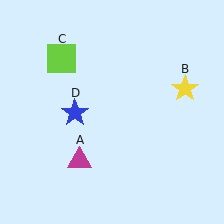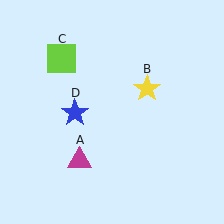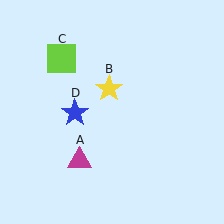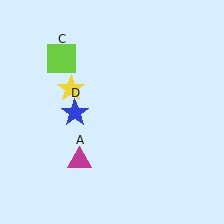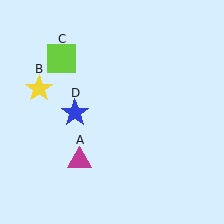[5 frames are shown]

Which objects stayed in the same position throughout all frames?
Magenta triangle (object A) and lime square (object C) and blue star (object D) remained stationary.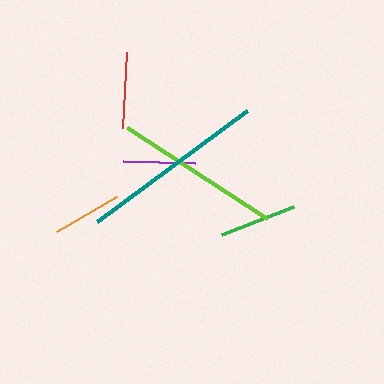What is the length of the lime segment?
The lime segment is approximately 168 pixels long.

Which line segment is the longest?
The teal line is the longest at approximately 186 pixels.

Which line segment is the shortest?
The orange line is the shortest at approximately 70 pixels.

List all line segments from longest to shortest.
From longest to shortest: teal, lime, green, red, purple, orange.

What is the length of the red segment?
The red segment is approximately 77 pixels long.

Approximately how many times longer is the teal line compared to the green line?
The teal line is approximately 2.4 times the length of the green line.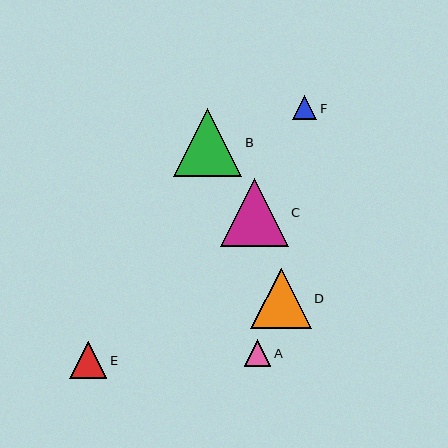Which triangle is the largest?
Triangle B is the largest with a size of approximately 68 pixels.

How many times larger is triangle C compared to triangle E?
Triangle C is approximately 1.8 times the size of triangle E.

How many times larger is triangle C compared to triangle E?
Triangle C is approximately 1.8 times the size of triangle E.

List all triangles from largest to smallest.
From largest to smallest: B, C, D, E, A, F.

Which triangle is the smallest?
Triangle F is the smallest with a size of approximately 24 pixels.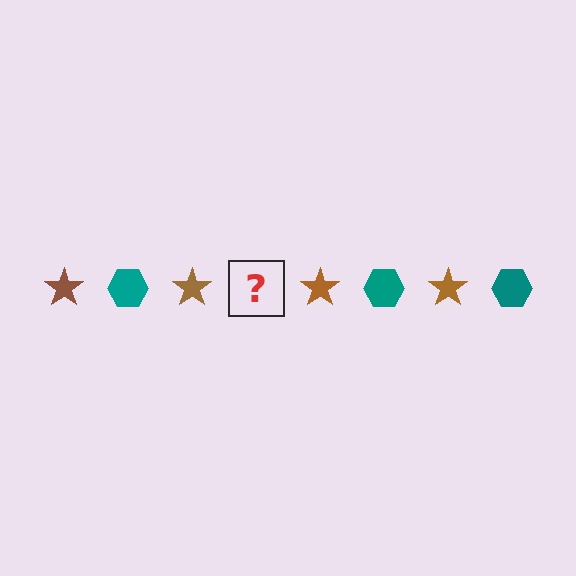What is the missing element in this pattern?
The missing element is a teal hexagon.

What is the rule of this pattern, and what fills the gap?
The rule is that the pattern alternates between brown star and teal hexagon. The gap should be filled with a teal hexagon.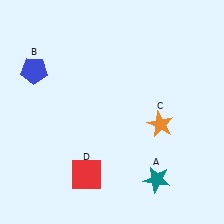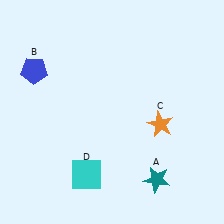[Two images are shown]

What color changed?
The square (D) changed from red in Image 1 to cyan in Image 2.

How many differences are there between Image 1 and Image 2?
There is 1 difference between the two images.